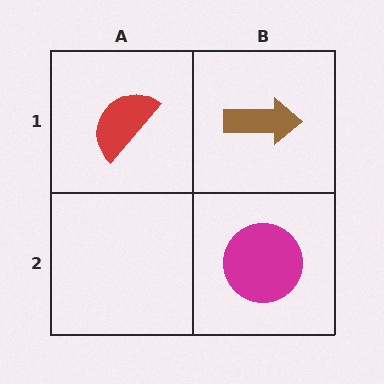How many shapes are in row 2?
1 shape.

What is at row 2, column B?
A magenta circle.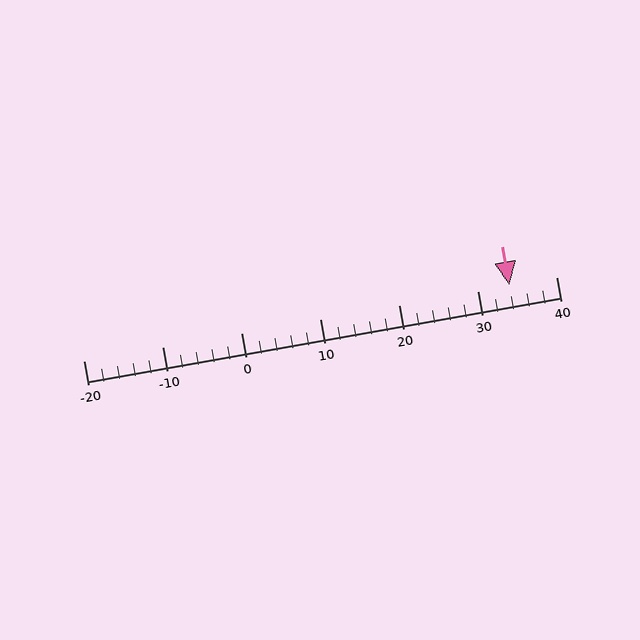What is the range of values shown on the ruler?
The ruler shows values from -20 to 40.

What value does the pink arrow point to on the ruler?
The pink arrow points to approximately 34.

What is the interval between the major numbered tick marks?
The major tick marks are spaced 10 units apart.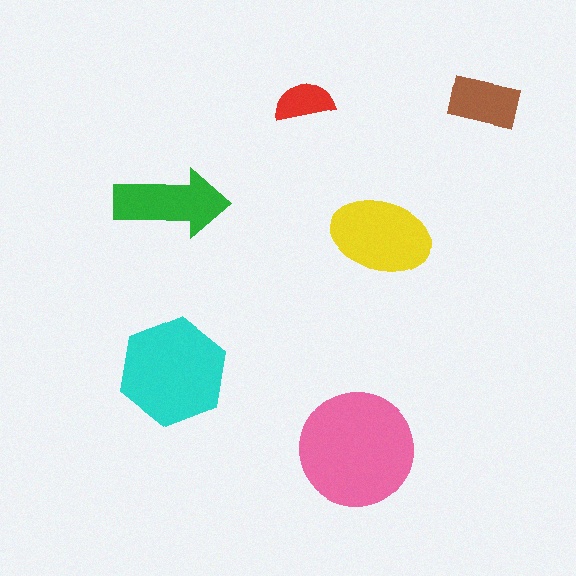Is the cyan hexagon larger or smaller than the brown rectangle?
Larger.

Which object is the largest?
The pink circle.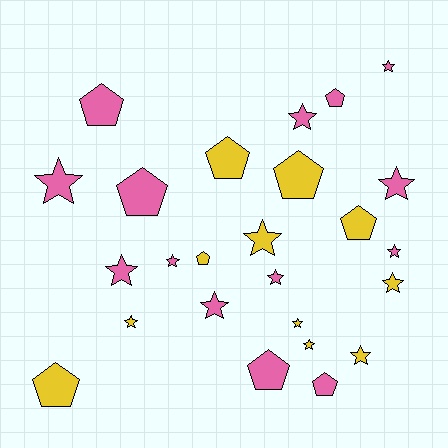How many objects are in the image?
There are 25 objects.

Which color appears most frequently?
Pink, with 14 objects.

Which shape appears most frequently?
Star, with 15 objects.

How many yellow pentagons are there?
There are 5 yellow pentagons.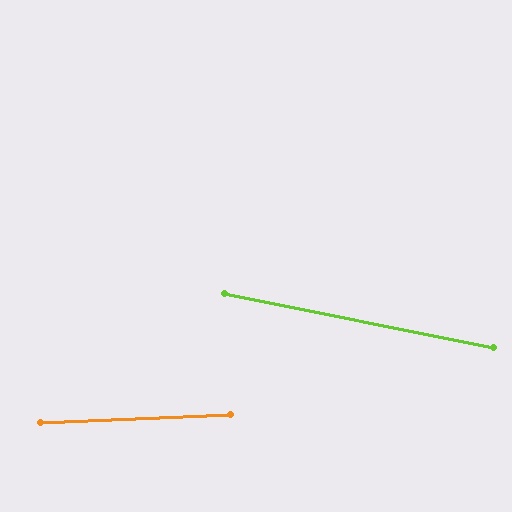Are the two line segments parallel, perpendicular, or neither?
Neither parallel nor perpendicular — they differ by about 14°.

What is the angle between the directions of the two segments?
Approximately 14 degrees.